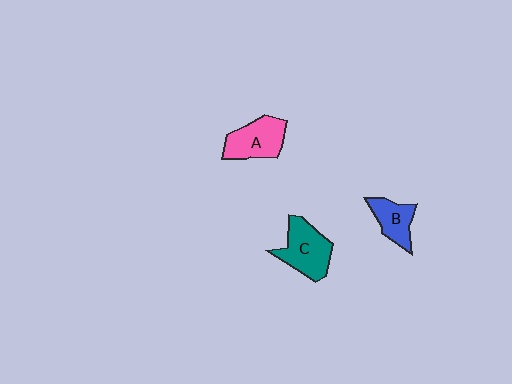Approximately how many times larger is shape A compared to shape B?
Approximately 1.4 times.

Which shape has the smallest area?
Shape B (blue).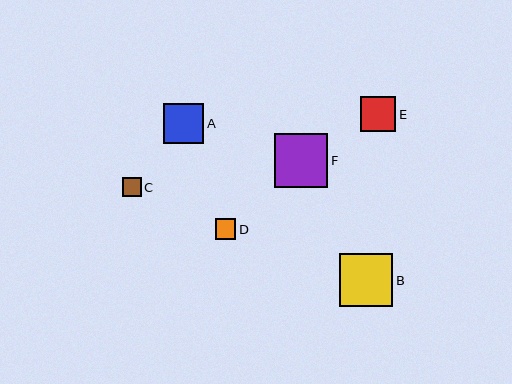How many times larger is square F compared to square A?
Square F is approximately 1.3 times the size of square A.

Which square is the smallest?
Square C is the smallest with a size of approximately 19 pixels.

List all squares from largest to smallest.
From largest to smallest: F, B, A, E, D, C.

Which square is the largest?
Square F is the largest with a size of approximately 54 pixels.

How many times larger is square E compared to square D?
Square E is approximately 1.7 times the size of square D.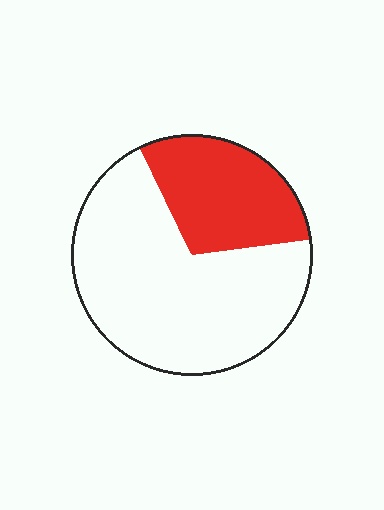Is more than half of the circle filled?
No.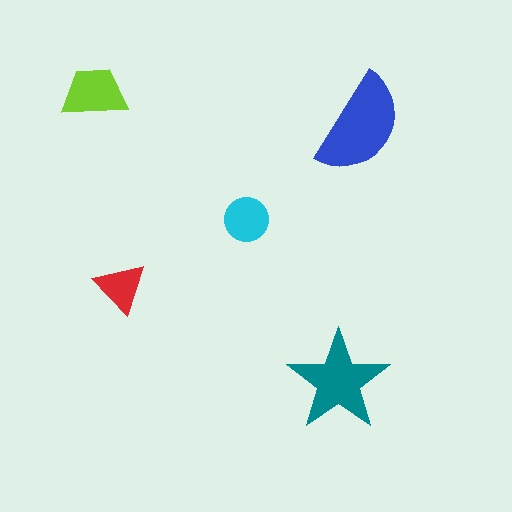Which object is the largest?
The blue semicircle.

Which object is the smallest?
The red triangle.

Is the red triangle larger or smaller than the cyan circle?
Smaller.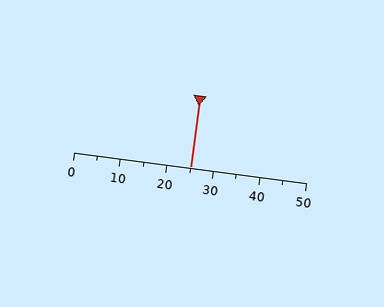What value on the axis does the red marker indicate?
The marker indicates approximately 25.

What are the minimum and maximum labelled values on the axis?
The axis runs from 0 to 50.